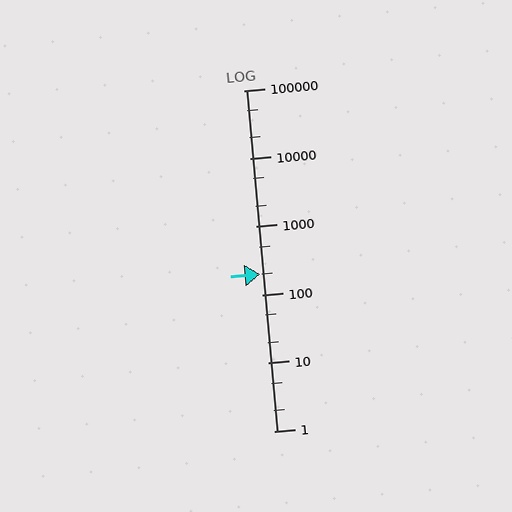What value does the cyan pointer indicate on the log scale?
The pointer indicates approximately 200.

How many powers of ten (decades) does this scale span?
The scale spans 5 decades, from 1 to 100000.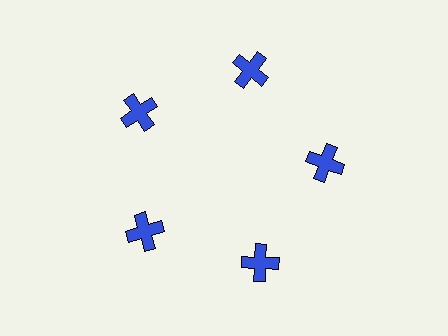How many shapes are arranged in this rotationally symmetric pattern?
There are 5 shapes, arranged in 5 groups of 1.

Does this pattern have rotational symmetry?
Yes, this pattern has 5-fold rotational symmetry. It looks the same after rotating 72 degrees around the center.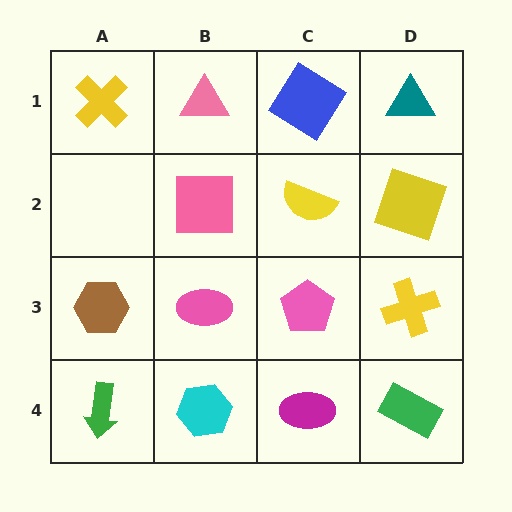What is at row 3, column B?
A pink ellipse.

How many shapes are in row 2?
3 shapes.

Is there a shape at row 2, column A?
No, that cell is empty.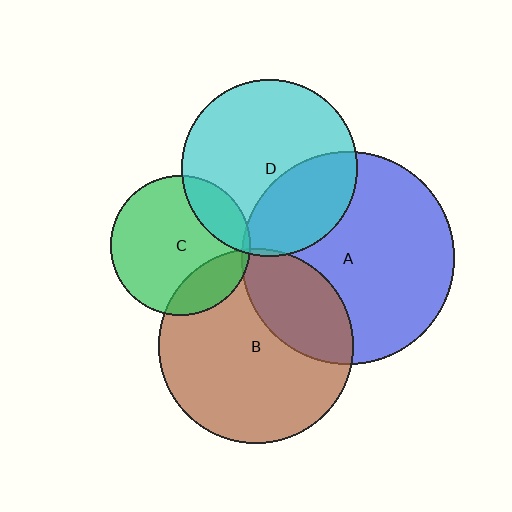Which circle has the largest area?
Circle A (blue).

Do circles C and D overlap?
Yes.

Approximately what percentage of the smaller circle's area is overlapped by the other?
Approximately 20%.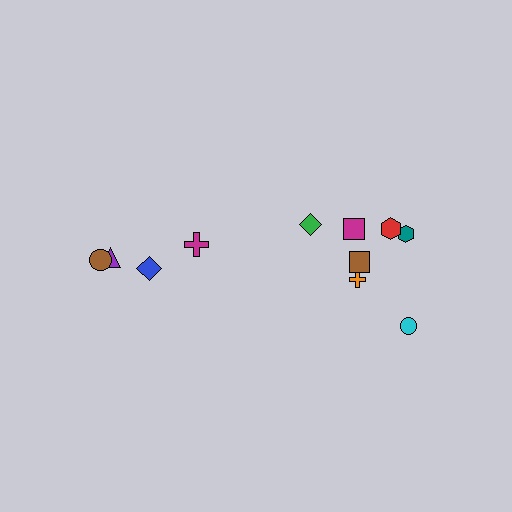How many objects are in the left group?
There are 4 objects.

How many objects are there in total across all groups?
There are 11 objects.